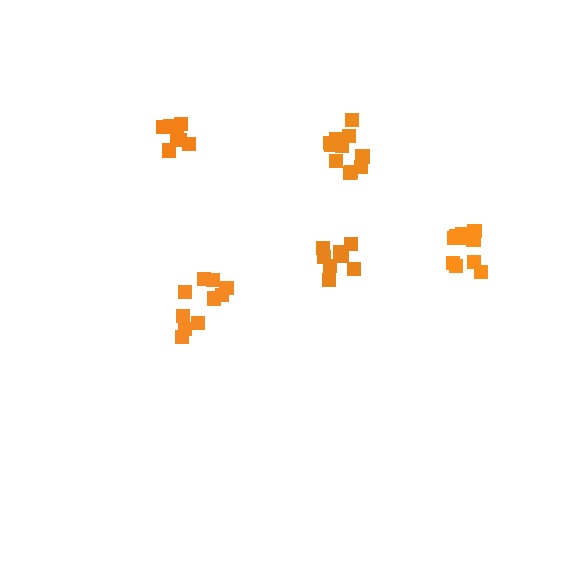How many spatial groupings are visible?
There are 5 spatial groupings.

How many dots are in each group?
Group 1: 8 dots, Group 2: 11 dots, Group 3: 10 dots, Group 4: 7 dots, Group 5: 12 dots (48 total).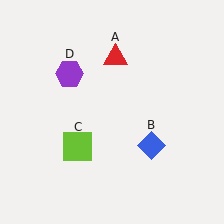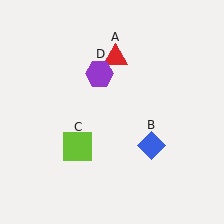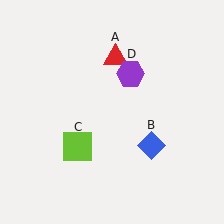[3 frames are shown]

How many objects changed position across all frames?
1 object changed position: purple hexagon (object D).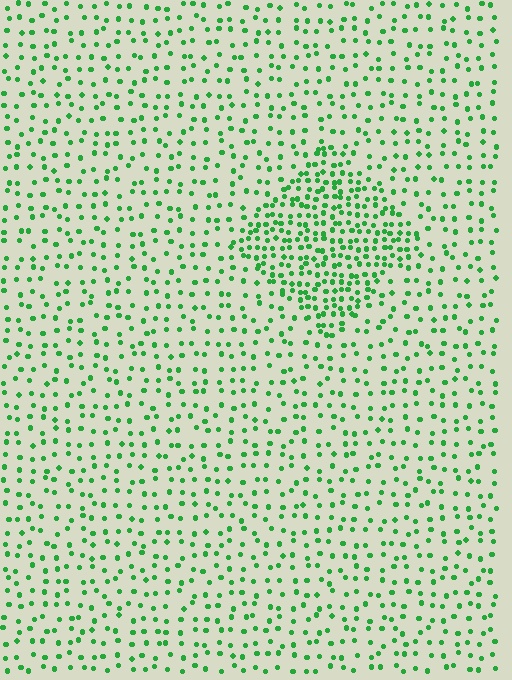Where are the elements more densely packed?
The elements are more densely packed inside the diamond boundary.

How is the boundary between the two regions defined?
The boundary is defined by a change in element density (approximately 2.2x ratio). All elements are the same color, size, and shape.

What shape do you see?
I see a diamond.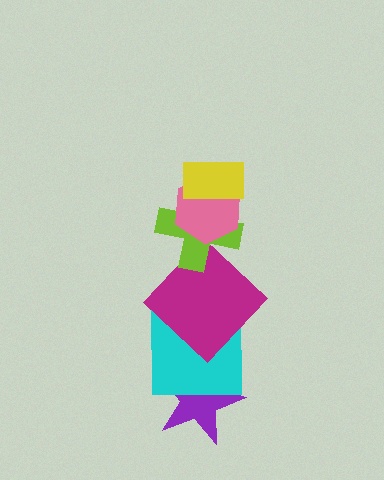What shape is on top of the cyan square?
The magenta diamond is on top of the cyan square.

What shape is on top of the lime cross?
The pink hexagon is on top of the lime cross.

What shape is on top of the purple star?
The cyan square is on top of the purple star.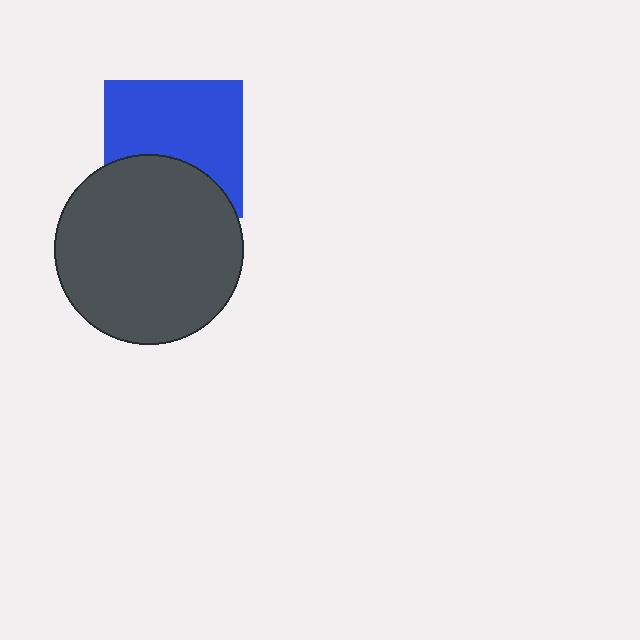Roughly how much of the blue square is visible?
About half of it is visible (roughly 65%).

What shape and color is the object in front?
The object in front is a dark gray circle.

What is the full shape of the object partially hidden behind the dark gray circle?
The partially hidden object is a blue square.